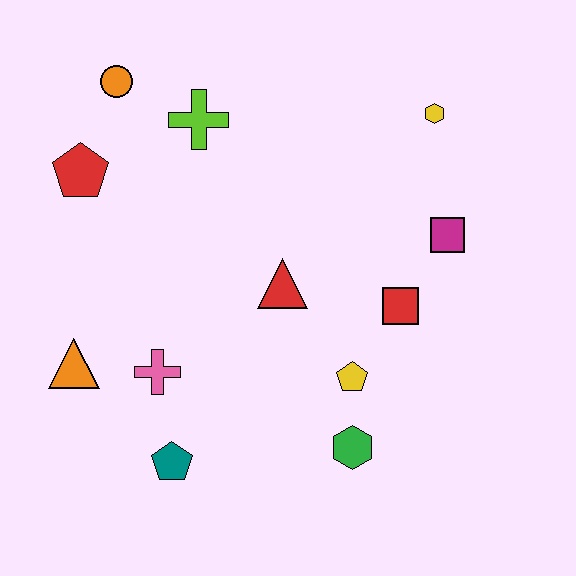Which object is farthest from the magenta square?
The orange triangle is farthest from the magenta square.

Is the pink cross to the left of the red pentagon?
No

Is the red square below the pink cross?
No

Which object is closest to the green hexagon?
The yellow pentagon is closest to the green hexagon.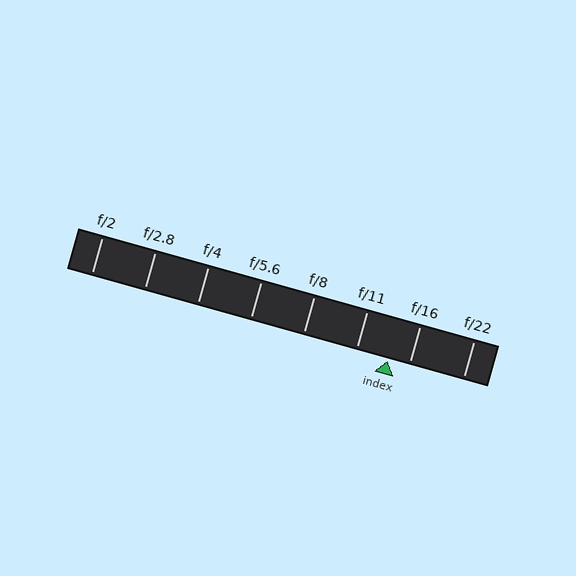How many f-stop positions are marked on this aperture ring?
There are 8 f-stop positions marked.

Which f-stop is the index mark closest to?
The index mark is closest to f/16.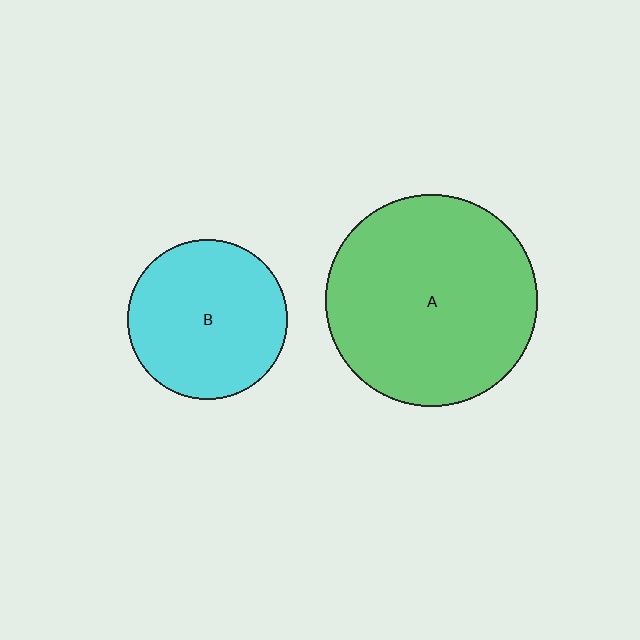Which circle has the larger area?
Circle A (green).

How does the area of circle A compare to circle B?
Approximately 1.7 times.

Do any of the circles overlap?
No, none of the circles overlap.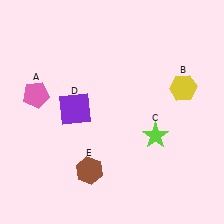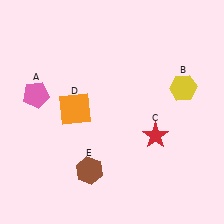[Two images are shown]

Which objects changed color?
C changed from lime to red. D changed from purple to orange.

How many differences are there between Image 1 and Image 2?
There are 2 differences between the two images.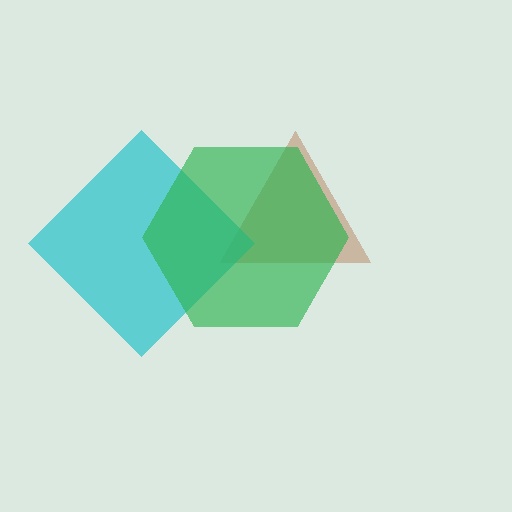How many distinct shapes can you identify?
There are 3 distinct shapes: a brown triangle, a cyan diamond, a green hexagon.